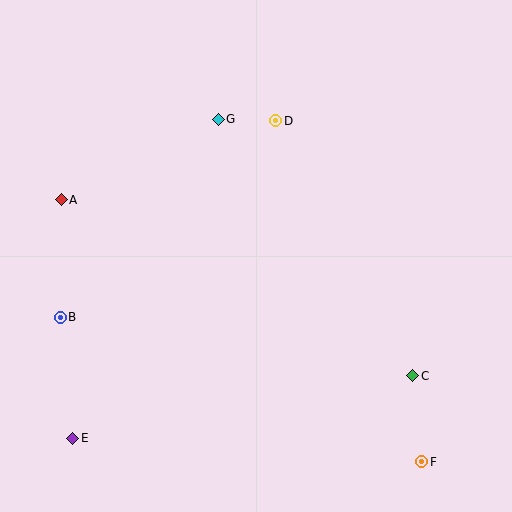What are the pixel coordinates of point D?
Point D is at (276, 121).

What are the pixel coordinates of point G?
Point G is at (218, 119).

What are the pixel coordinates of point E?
Point E is at (73, 438).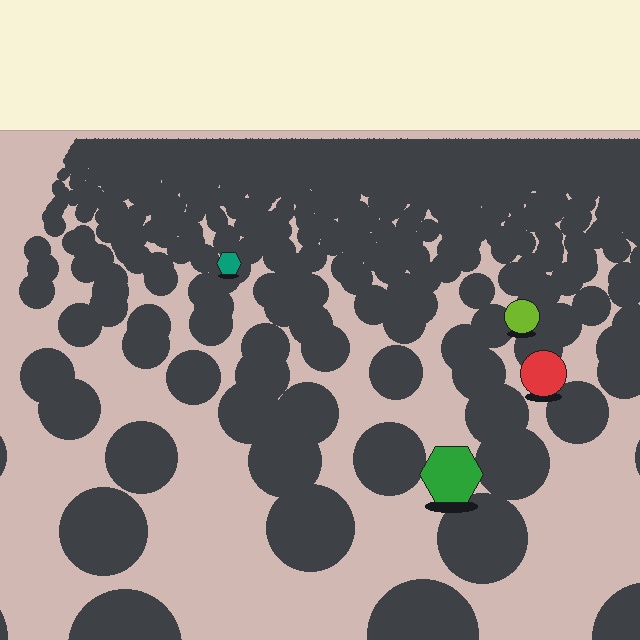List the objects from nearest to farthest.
From nearest to farthest: the green hexagon, the red circle, the lime circle, the teal hexagon.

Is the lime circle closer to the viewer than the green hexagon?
No. The green hexagon is closer — you can tell from the texture gradient: the ground texture is coarser near it.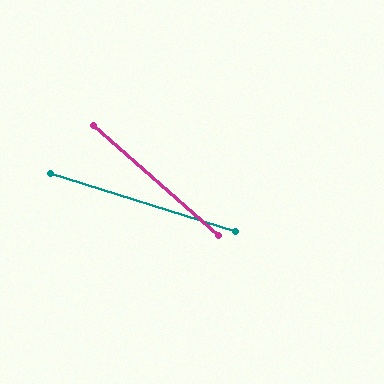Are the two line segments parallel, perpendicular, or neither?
Neither parallel nor perpendicular — they differ by about 24°.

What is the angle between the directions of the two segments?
Approximately 24 degrees.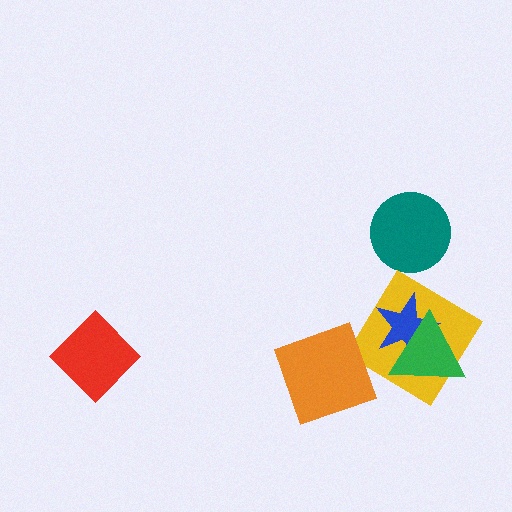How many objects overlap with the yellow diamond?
2 objects overlap with the yellow diamond.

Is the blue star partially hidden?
Yes, it is partially covered by another shape.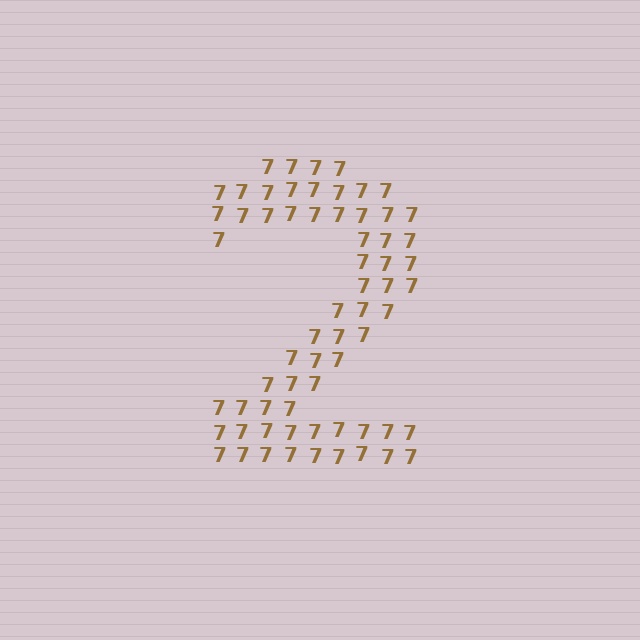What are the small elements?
The small elements are digit 7's.